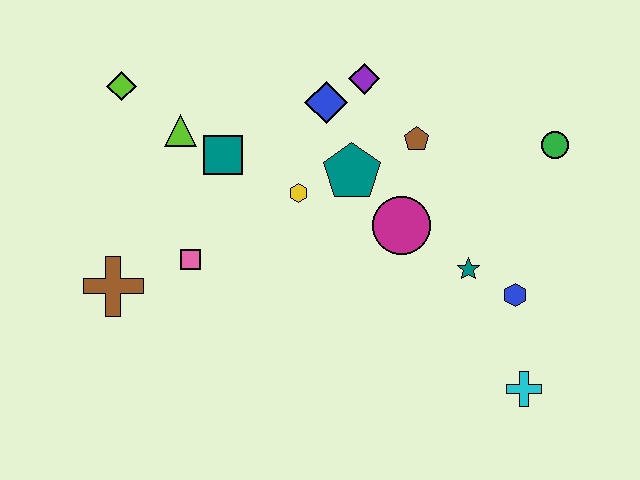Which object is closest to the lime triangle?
The teal square is closest to the lime triangle.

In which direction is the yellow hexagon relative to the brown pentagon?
The yellow hexagon is to the left of the brown pentagon.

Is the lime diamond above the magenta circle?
Yes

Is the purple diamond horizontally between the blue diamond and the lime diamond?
No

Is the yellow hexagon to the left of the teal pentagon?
Yes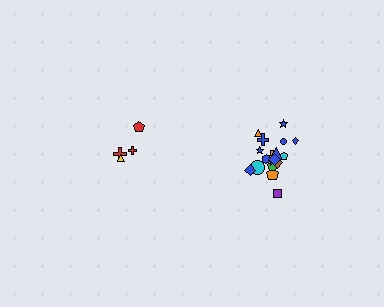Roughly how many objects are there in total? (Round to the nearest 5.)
Roughly 20 objects in total.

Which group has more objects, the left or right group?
The right group.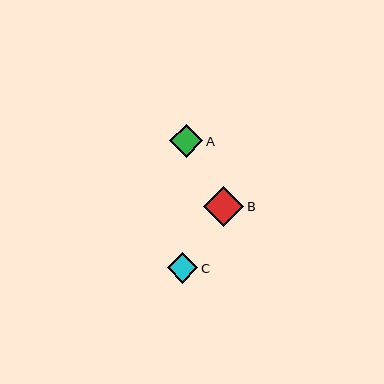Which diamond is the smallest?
Diamond C is the smallest with a size of approximately 30 pixels.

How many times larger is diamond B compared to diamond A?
Diamond B is approximately 1.2 times the size of diamond A.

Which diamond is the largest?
Diamond B is the largest with a size of approximately 40 pixels.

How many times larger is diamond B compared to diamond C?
Diamond B is approximately 1.3 times the size of diamond C.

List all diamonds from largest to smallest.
From largest to smallest: B, A, C.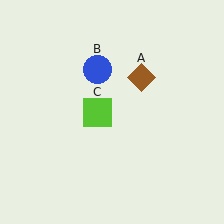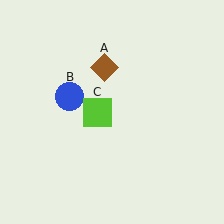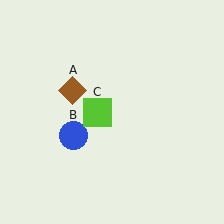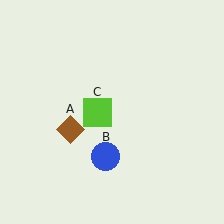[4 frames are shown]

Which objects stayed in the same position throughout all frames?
Lime square (object C) remained stationary.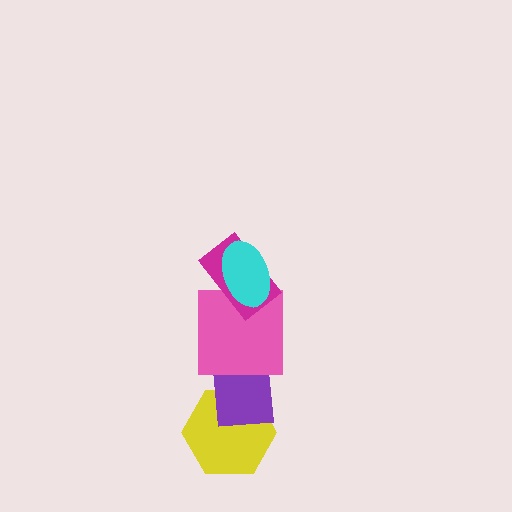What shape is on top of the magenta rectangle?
The cyan ellipse is on top of the magenta rectangle.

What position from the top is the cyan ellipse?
The cyan ellipse is 1st from the top.